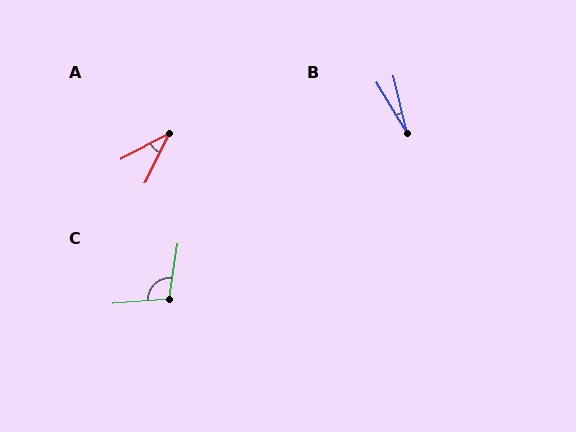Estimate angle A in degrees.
Approximately 35 degrees.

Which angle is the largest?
C, at approximately 103 degrees.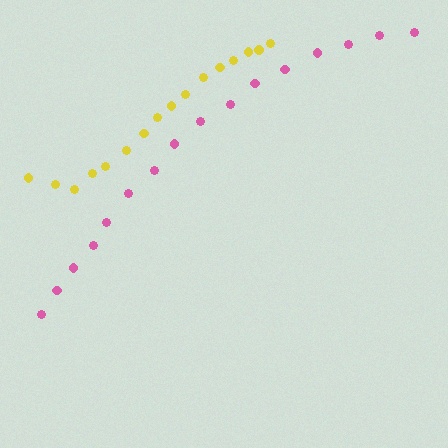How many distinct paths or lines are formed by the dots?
There are 2 distinct paths.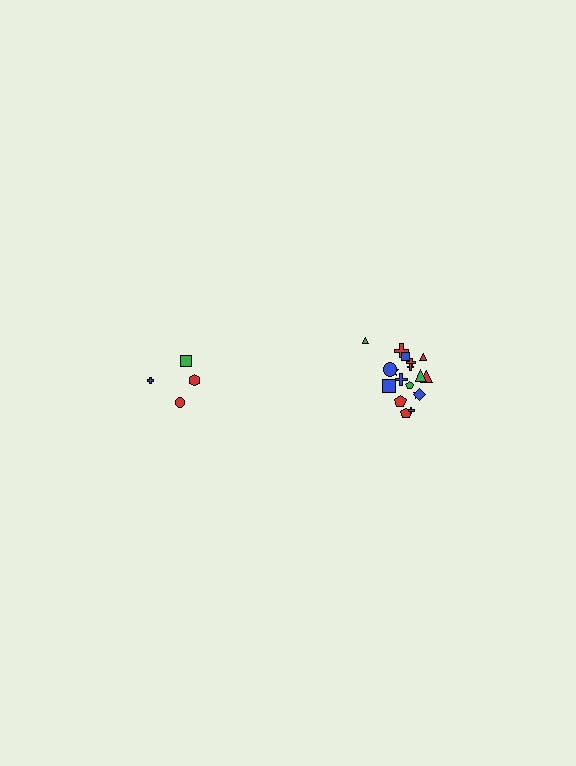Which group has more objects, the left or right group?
The right group.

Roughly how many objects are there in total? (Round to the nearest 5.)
Roughly 20 objects in total.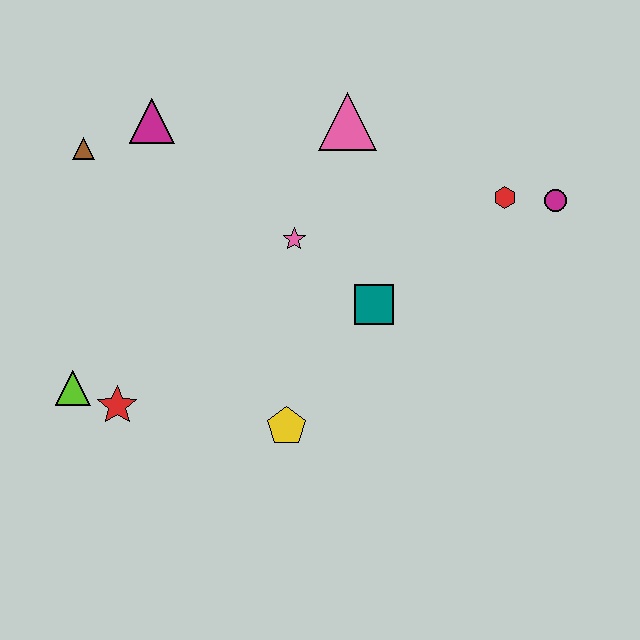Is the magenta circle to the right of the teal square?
Yes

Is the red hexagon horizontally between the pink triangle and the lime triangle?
No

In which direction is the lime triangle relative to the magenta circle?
The lime triangle is to the left of the magenta circle.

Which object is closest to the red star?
The lime triangle is closest to the red star.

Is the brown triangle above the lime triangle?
Yes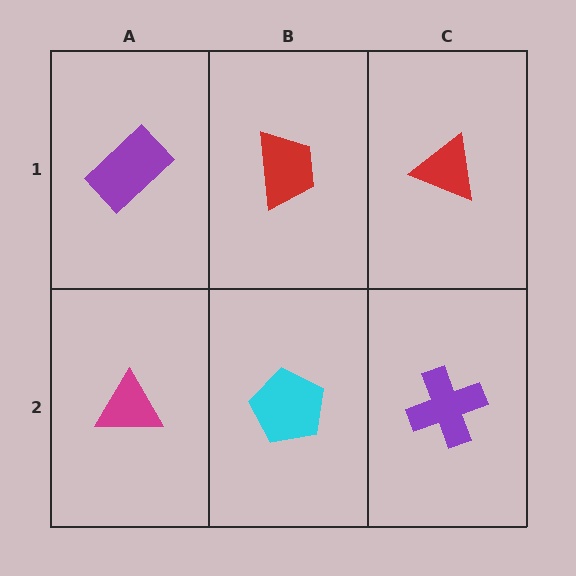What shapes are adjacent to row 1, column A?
A magenta triangle (row 2, column A), a red trapezoid (row 1, column B).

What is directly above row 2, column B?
A red trapezoid.